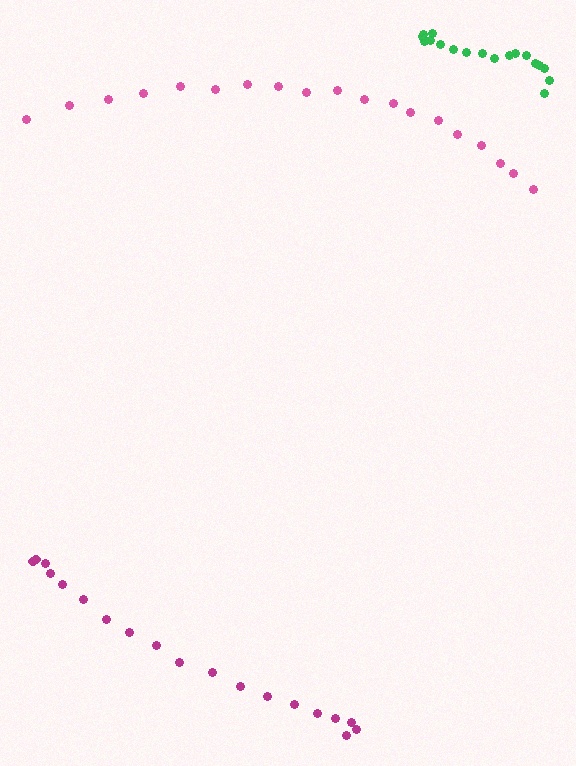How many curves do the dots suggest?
There are 3 distinct paths.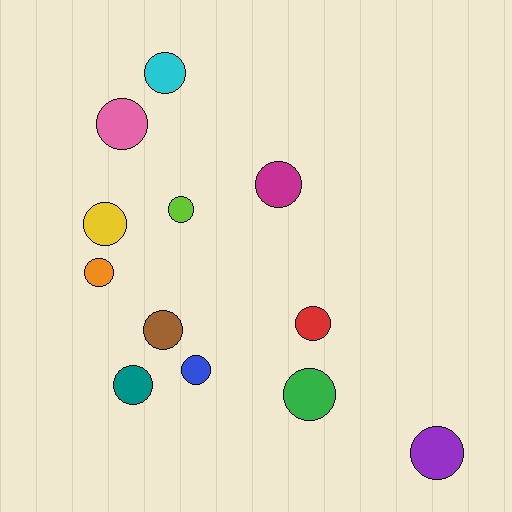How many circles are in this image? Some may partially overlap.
There are 12 circles.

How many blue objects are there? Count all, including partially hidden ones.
There is 1 blue object.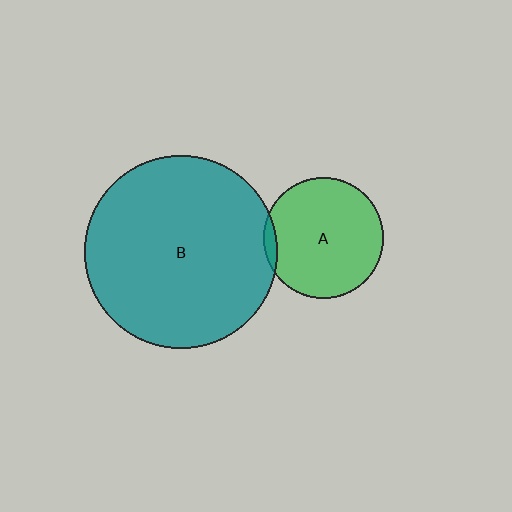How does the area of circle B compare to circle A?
Approximately 2.6 times.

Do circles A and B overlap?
Yes.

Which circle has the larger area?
Circle B (teal).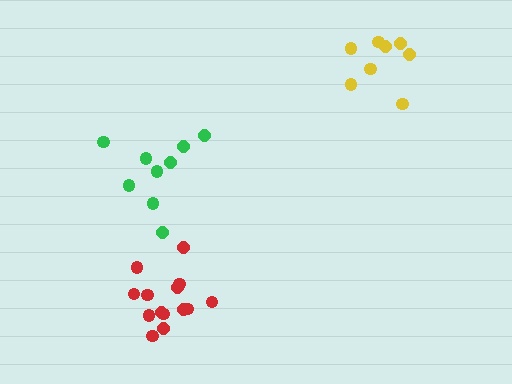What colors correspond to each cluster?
The clusters are colored: red, green, yellow.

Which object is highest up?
The yellow cluster is topmost.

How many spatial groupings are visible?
There are 3 spatial groupings.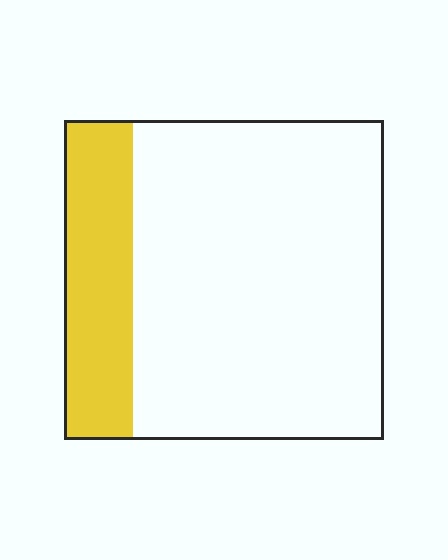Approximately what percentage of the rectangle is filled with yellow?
Approximately 20%.